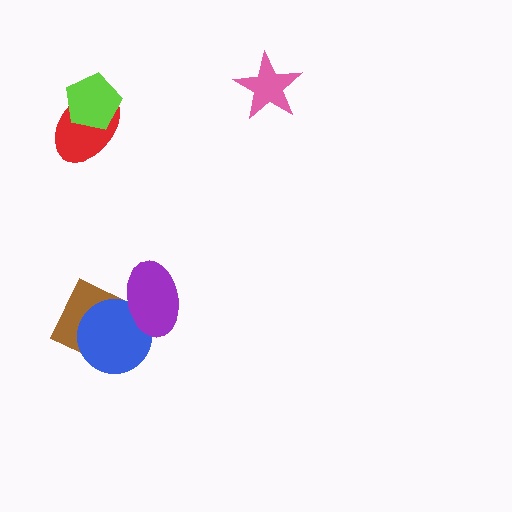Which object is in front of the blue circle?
The purple ellipse is in front of the blue circle.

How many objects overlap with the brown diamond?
2 objects overlap with the brown diamond.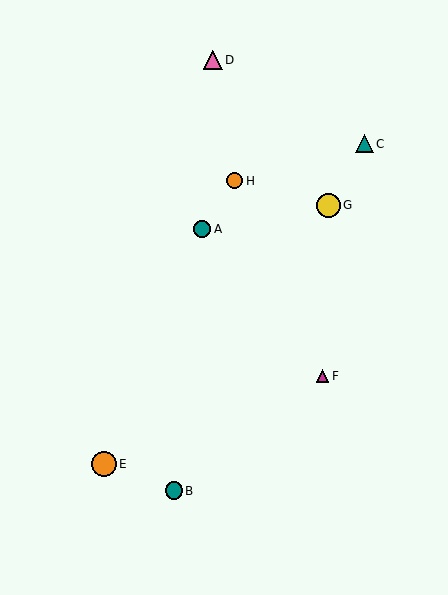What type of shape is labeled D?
Shape D is a pink triangle.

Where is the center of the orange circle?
The center of the orange circle is at (104, 464).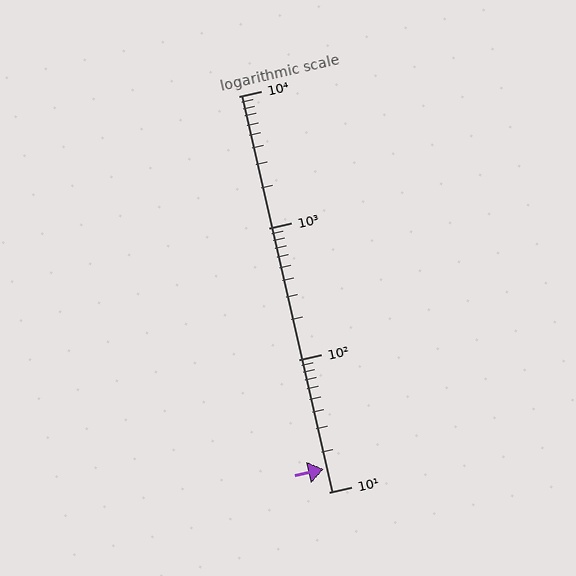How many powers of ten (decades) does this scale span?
The scale spans 3 decades, from 10 to 10000.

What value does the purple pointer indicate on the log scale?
The pointer indicates approximately 15.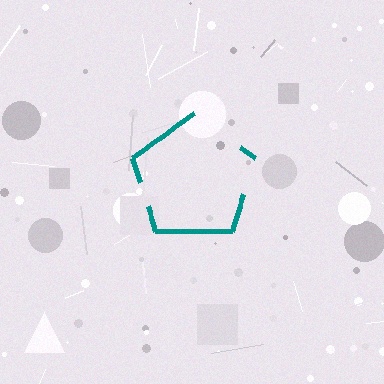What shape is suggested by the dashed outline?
The dashed outline suggests a pentagon.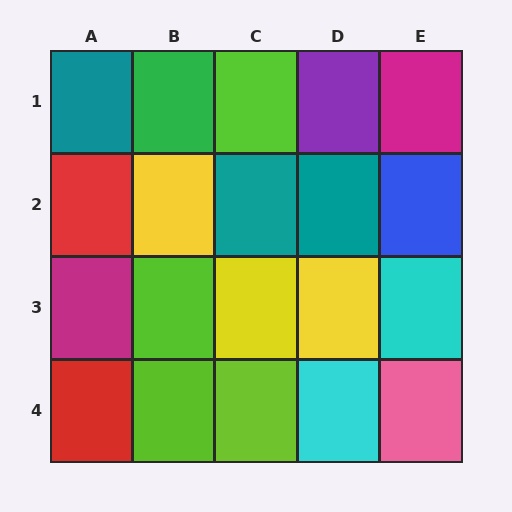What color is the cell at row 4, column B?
Lime.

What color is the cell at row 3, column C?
Yellow.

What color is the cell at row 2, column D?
Teal.